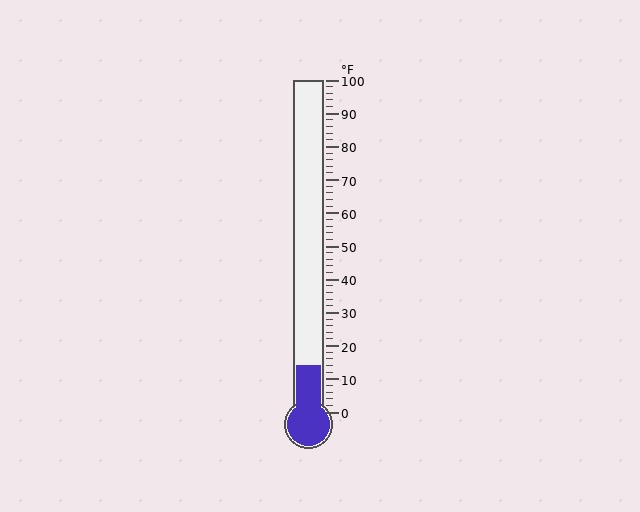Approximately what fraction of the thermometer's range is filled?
The thermometer is filled to approximately 15% of its range.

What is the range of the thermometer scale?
The thermometer scale ranges from 0°F to 100°F.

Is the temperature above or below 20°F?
The temperature is below 20°F.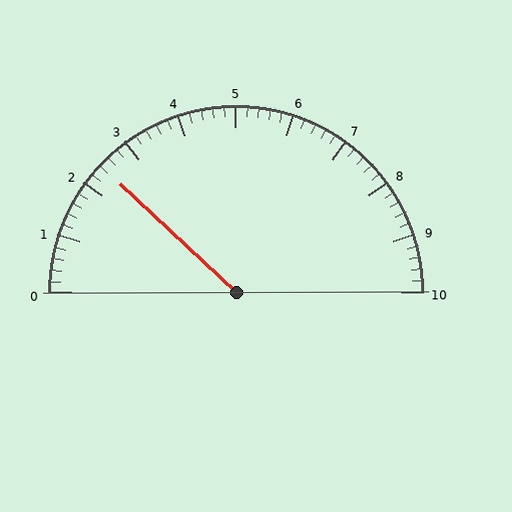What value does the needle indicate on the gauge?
The needle indicates approximately 2.4.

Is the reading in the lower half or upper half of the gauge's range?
The reading is in the lower half of the range (0 to 10).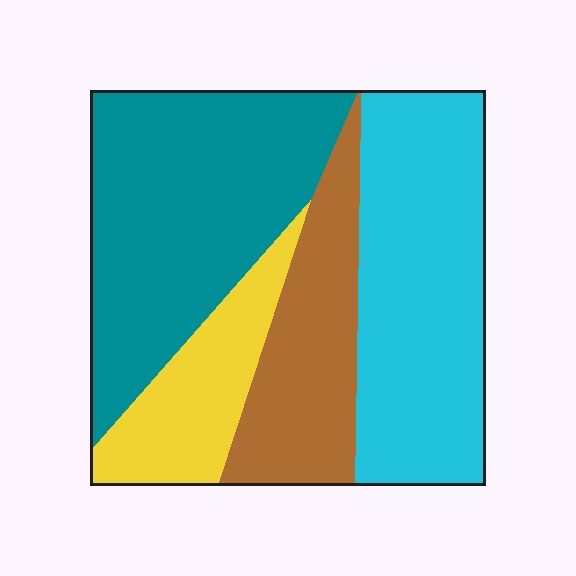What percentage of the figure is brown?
Brown covers about 20% of the figure.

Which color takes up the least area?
Yellow, at roughly 15%.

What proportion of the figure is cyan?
Cyan takes up between a sixth and a third of the figure.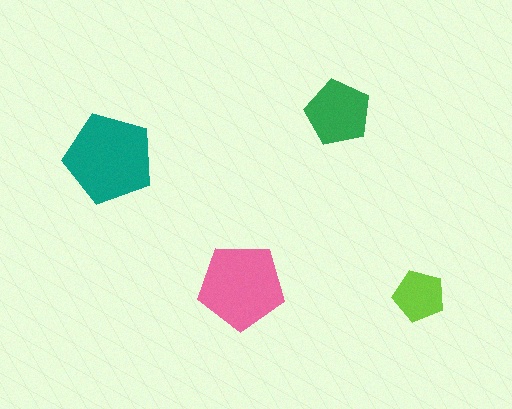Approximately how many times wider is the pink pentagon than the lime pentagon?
About 1.5 times wider.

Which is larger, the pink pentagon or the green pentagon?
The pink one.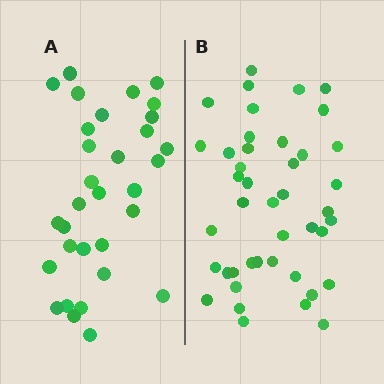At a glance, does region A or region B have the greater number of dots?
Region B (the right region) has more dots.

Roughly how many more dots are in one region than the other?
Region B has roughly 12 or so more dots than region A.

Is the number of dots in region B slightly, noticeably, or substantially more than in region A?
Region B has noticeably more, but not dramatically so. The ratio is roughly 1.3 to 1.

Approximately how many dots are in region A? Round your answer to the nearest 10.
About 30 dots. (The exact count is 32, which rounds to 30.)